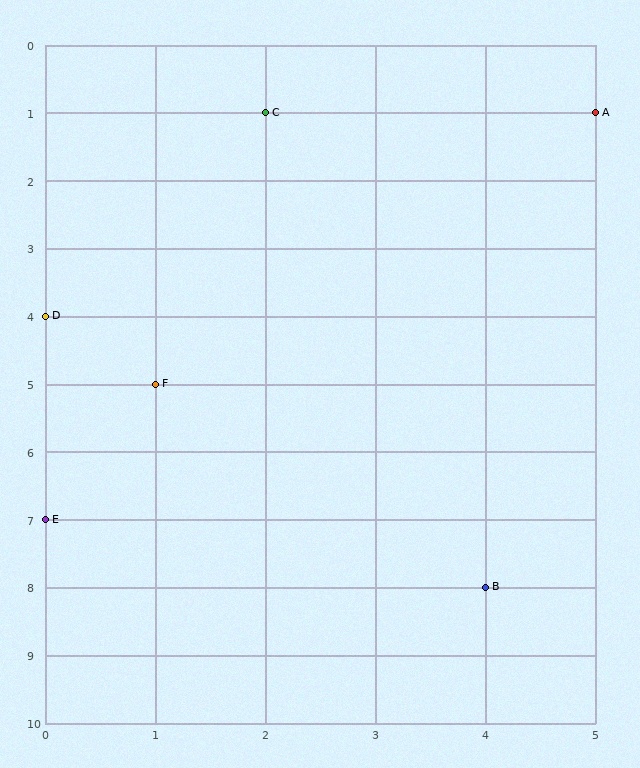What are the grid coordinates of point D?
Point D is at grid coordinates (0, 4).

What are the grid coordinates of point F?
Point F is at grid coordinates (1, 5).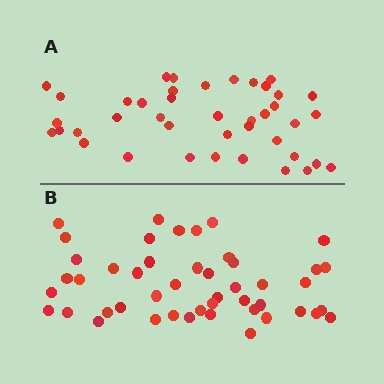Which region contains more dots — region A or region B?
Region B (the bottom region) has more dots.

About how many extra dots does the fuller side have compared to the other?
Region B has about 6 more dots than region A.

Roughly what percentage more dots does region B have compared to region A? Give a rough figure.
About 15% more.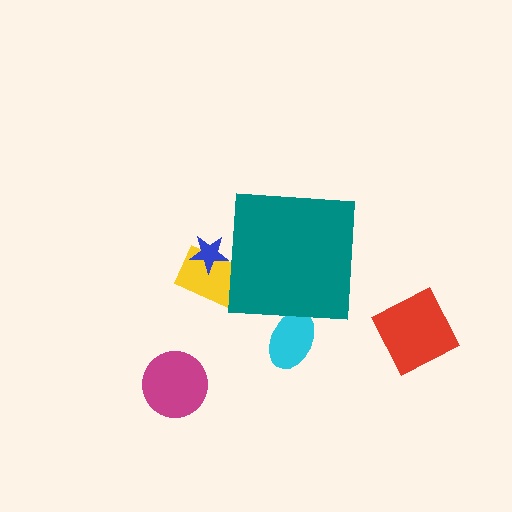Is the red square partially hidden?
No, the red square is fully visible.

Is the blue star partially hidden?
Yes, the blue star is partially hidden behind the teal square.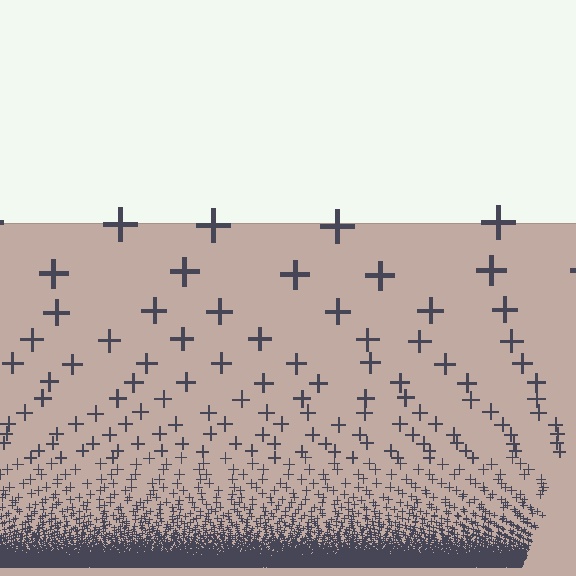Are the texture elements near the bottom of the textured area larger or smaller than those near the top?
Smaller. The gradient is inverted — elements near the bottom are smaller and denser.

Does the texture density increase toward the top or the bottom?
Density increases toward the bottom.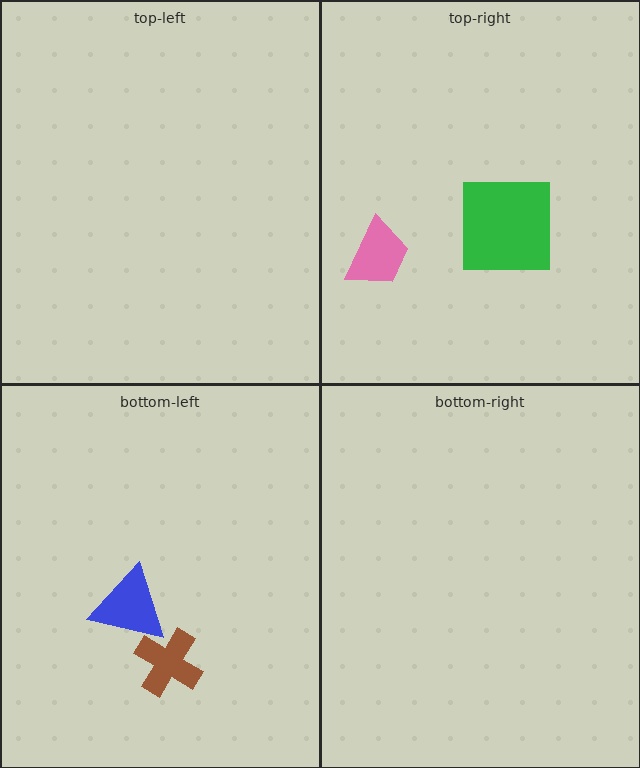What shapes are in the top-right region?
The pink trapezoid, the green square.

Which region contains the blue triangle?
The bottom-left region.